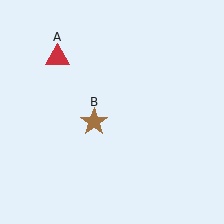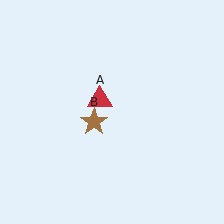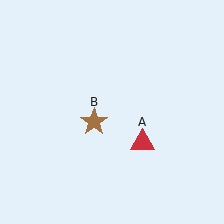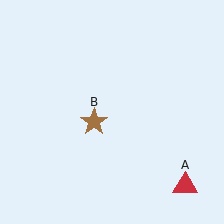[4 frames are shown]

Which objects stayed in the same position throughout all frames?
Brown star (object B) remained stationary.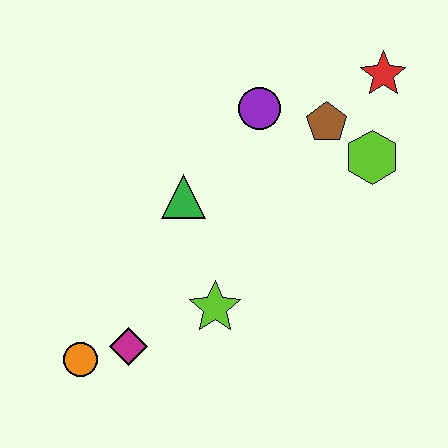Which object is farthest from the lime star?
The red star is farthest from the lime star.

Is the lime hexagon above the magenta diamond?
Yes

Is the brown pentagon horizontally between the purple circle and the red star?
Yes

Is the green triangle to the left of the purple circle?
Yes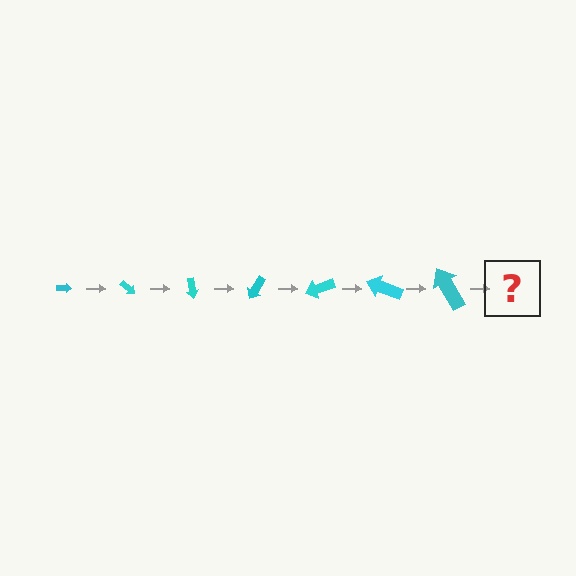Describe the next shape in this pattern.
It should be an arrow, larger than the previous one and rotated 280 degrees from the start.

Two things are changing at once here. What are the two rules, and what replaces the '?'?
The two rules are that the arrow grows larger each step and it rotates 40 degrees each step. The '?' should be an arrow, larger than the previous one and rotated 280 degrees from the start.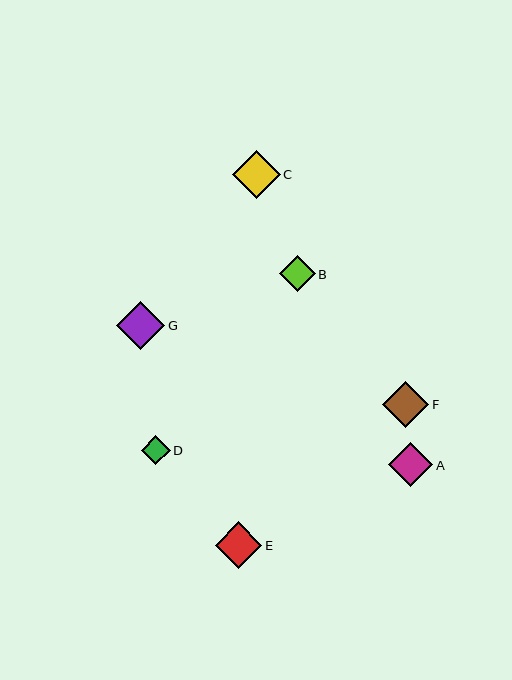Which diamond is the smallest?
Diamond D is the smallest with a size of approximately 29 pixels.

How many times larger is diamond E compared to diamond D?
Diamond E is approximately 1.6 times the size of diamond D.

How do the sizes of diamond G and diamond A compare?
Diamond G and diamond A are approximately the same size.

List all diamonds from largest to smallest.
From largest to smallest: G, C, E, F, A, B, D.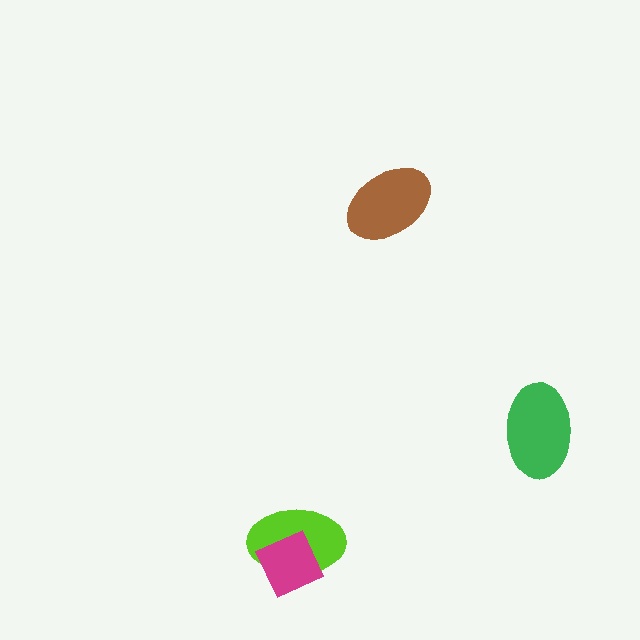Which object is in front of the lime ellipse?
The magenta diamond is in front of the lime ellipse.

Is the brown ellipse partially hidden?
No, no other shape covers it.